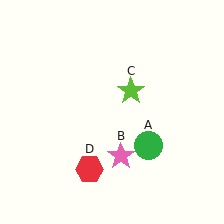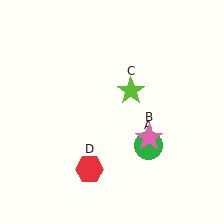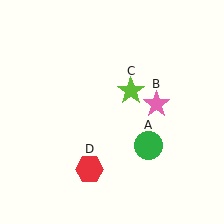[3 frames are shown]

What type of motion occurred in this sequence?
The pink star (object B) rotated counterclockwise around the center of the scene.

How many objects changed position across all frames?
1 object changed position: pink star (object B).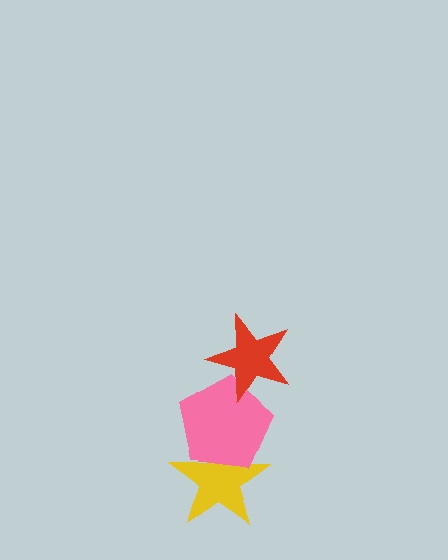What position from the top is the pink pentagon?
The pink pentagon is 2nd from the top.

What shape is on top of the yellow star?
The pink pentagon is on top of the yellow star.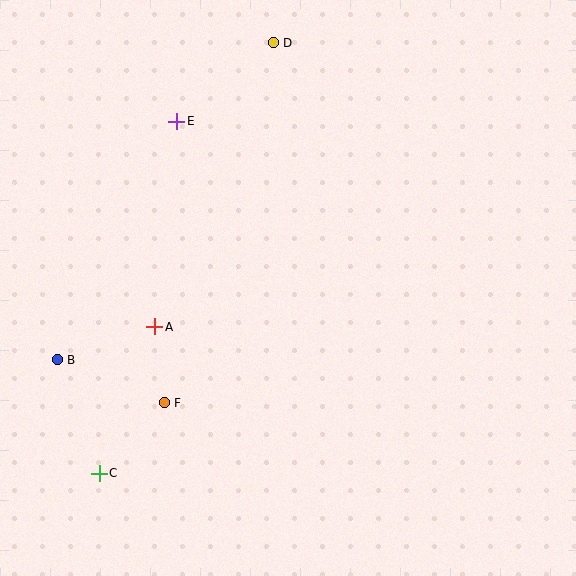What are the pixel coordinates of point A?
Point A is at (155, 327).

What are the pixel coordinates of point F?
Point F is at (164, 403).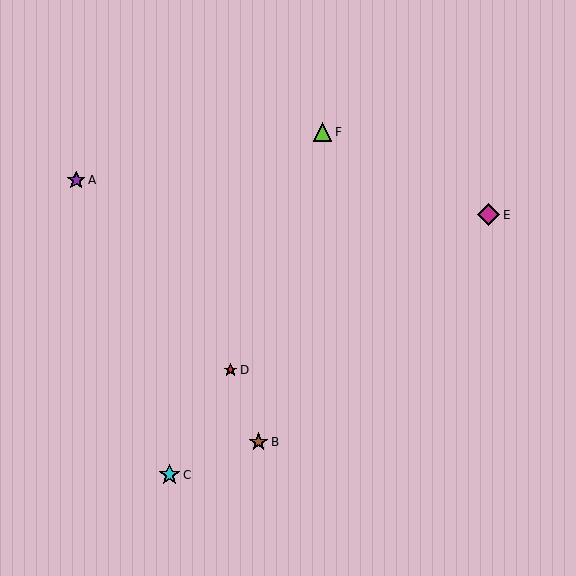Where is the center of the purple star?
The center of the purple star is at (76, 180).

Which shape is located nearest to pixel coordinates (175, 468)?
The cyan star (labeled C) at (170, 475) is nearest to that location.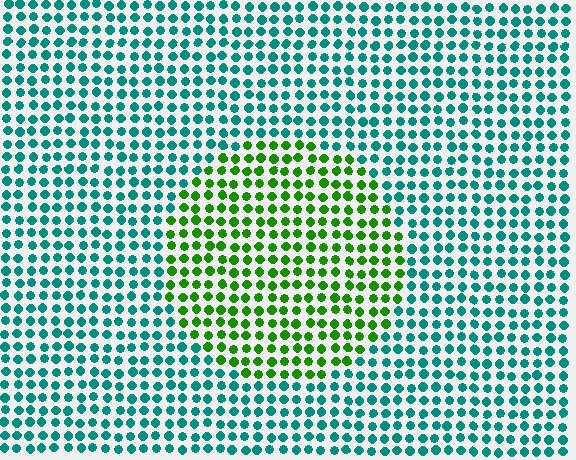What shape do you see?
I see a circle.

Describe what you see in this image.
The image is filled with small teal elements in a uniform arrangement. A circle-shaped region is visible where the elements are tinted to a slightly different hue, forming a subtle color boundary.